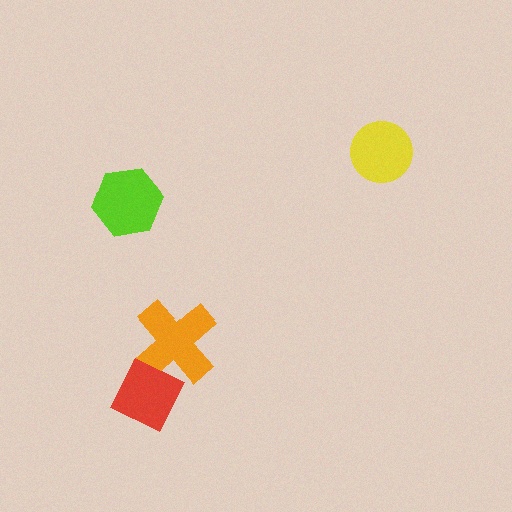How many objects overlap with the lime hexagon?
0 objects overlap with the lime hexagon.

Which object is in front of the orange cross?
The red square is in front of the orange cross.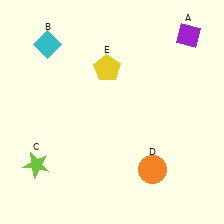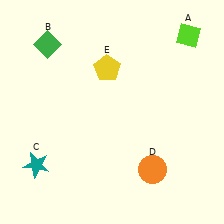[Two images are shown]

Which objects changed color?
A changed from purple to lime. B changed from cyan to green. C changed from lime to teal.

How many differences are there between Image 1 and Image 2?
There are 3 differences between the two images.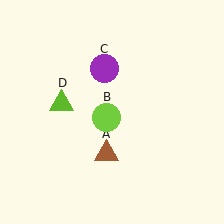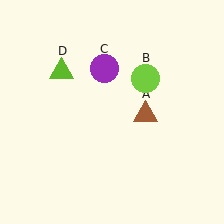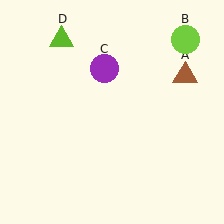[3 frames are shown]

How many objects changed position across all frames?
3 objects changed position: brown triangle (object A), lime circle (object B), lime triangle (object D).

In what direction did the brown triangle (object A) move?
The brown triangle (object A) moved up and to the right.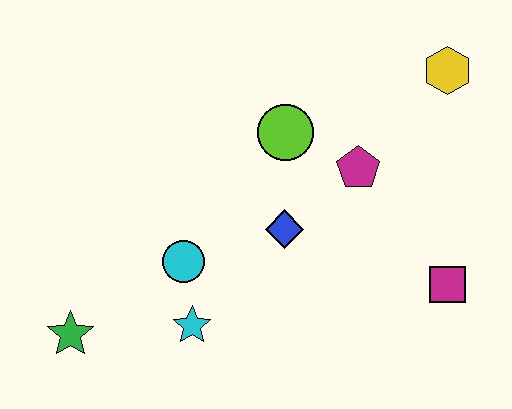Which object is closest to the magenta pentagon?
The lime circle is closest to the magenta pentagon.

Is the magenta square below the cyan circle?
Yes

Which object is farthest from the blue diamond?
The green star is farthest from the blue diamond.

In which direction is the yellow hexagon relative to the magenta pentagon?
The yellow hexagon is above the magenta pentagon.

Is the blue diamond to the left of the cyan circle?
No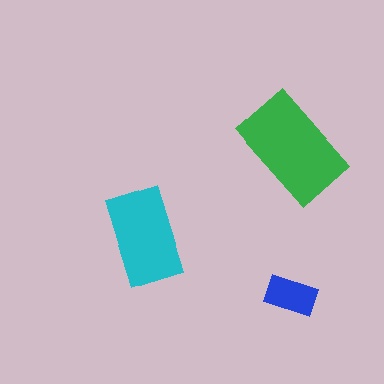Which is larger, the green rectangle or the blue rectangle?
The green one.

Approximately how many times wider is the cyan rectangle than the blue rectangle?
About 2 times wider.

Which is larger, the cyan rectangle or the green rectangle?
The green one.